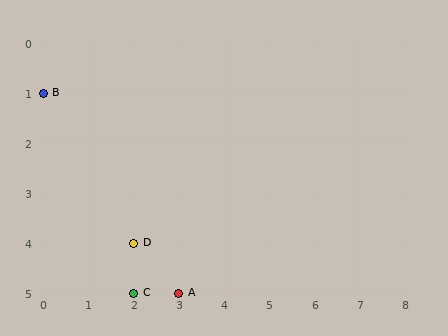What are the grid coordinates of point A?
Point A is at grid coordinates (3, 5).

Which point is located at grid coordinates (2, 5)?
Point C is at (2, 5).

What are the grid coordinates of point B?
Point B is at grid coordinates (0, 1).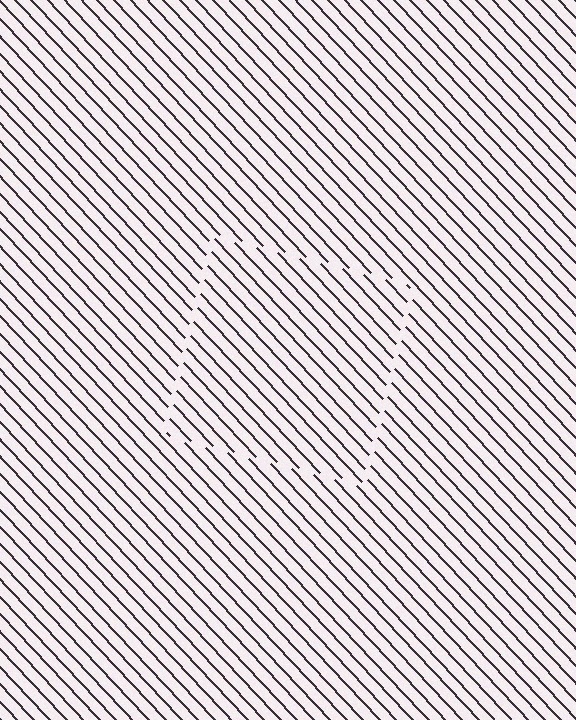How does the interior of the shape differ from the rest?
The interior of the shape contains the same grating, shifted by half a period — the contour is defined by the phase discontinuity where line-ends from the inner and outer gratings abut.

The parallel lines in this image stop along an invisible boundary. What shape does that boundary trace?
An illusory square. The interior of the shape contains the same grating, shifted by half a period — the contour is defined by the phase discontinuity where line-ends from the inner and outer gratings abut.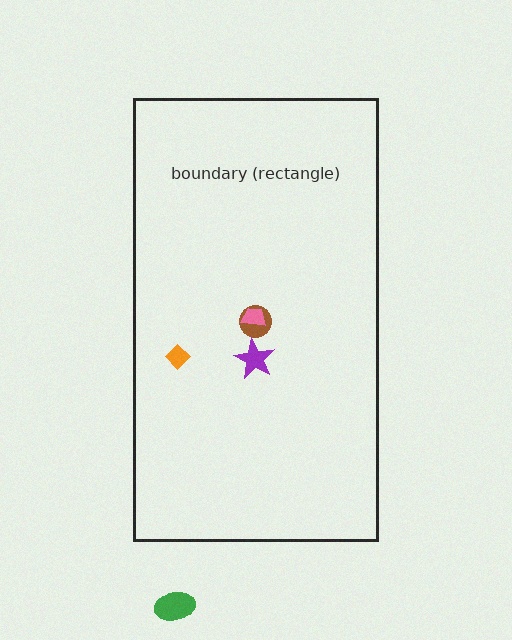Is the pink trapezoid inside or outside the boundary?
Inside.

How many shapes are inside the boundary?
4 inside, 1 outside.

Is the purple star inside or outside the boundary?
Inside.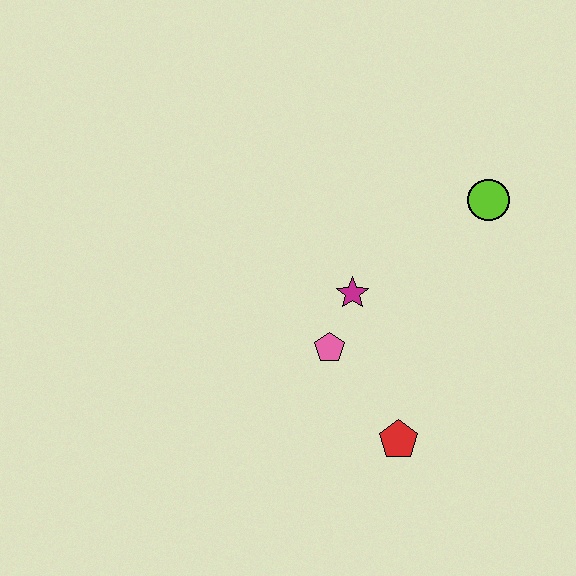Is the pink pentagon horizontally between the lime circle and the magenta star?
No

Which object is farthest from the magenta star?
The lime circle is farthest from the magenta star.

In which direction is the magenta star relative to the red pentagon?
The magenta star is above the red pentagon.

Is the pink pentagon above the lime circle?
No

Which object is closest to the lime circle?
The magenta star is closest to the lime circle.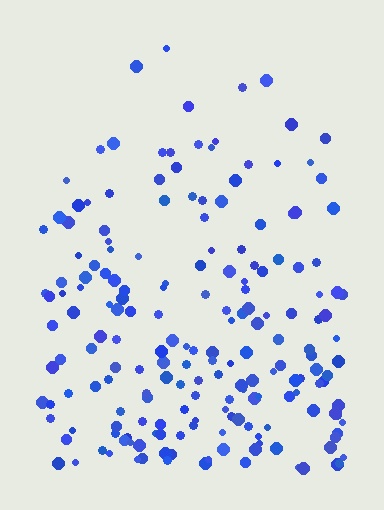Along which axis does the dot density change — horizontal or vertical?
Vertical.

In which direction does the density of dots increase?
From top to bottom, with the bottom side densest.